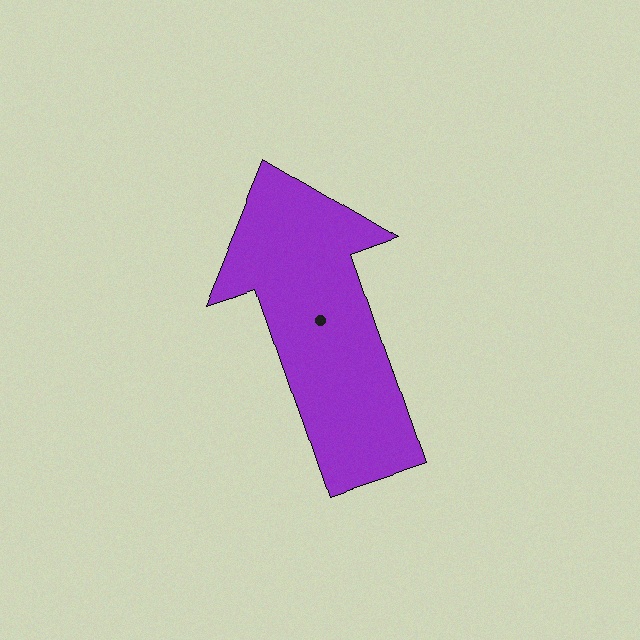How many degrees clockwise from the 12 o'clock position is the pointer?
Approximately 341 degrees.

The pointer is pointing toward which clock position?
Roughly 11 o'clock.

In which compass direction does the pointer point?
North.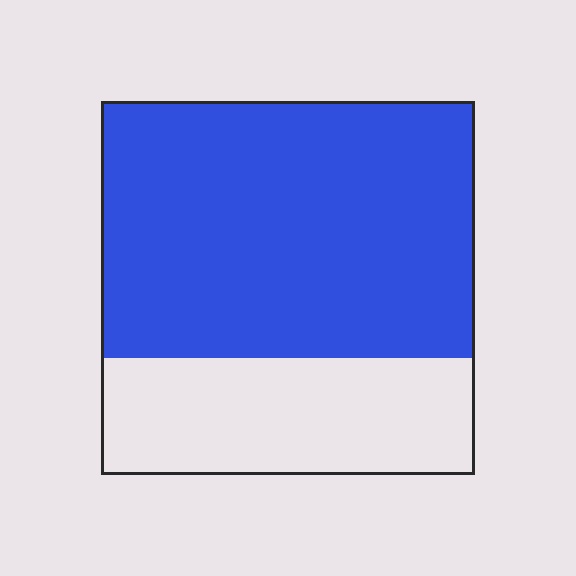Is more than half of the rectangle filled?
Yes.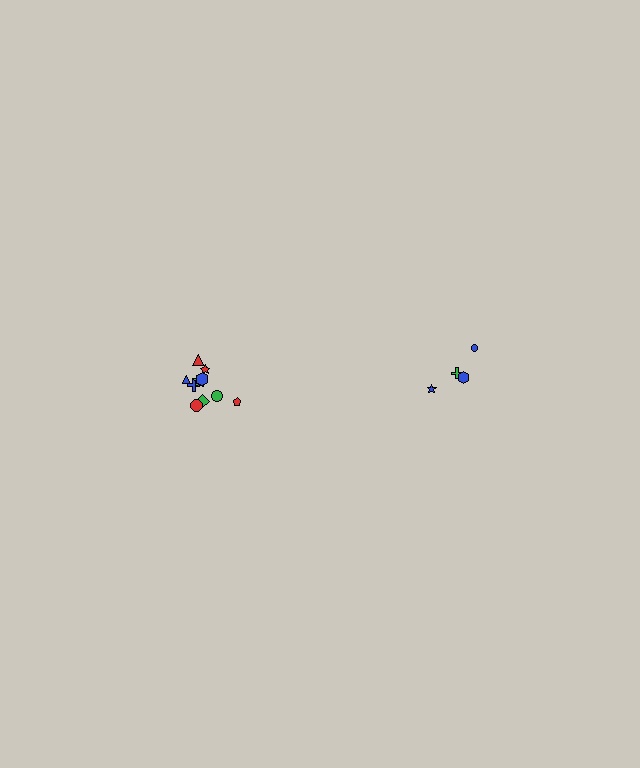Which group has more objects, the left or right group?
The left group.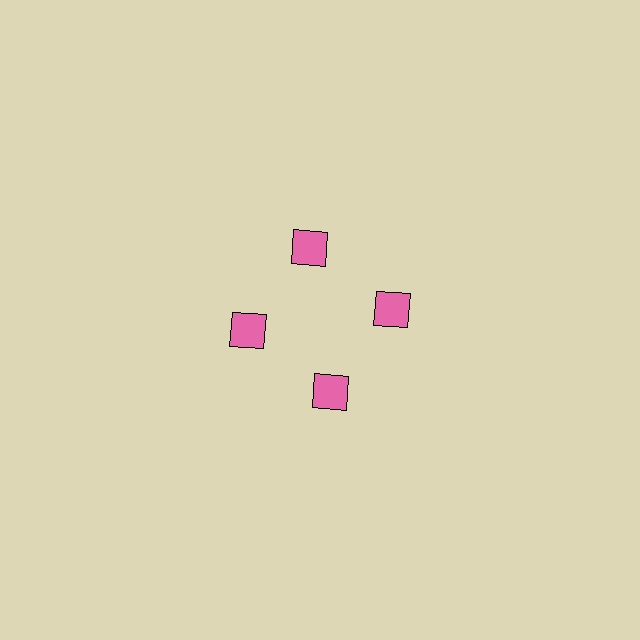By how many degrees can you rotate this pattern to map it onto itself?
The pattern maps onto itself every 90 degrees of rotation.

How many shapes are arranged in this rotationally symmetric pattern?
There are 4 shapes, arranged in 4 groups of 1.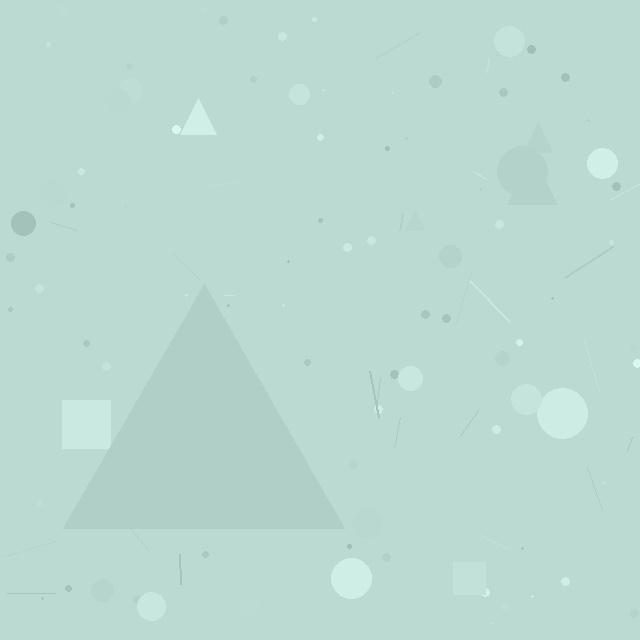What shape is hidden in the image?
A triangle is hidden in the image.